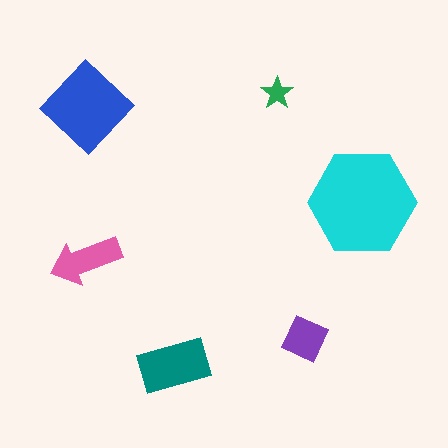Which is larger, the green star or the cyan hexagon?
The cyan hexagon.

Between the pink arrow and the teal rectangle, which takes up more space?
The teal rectangle.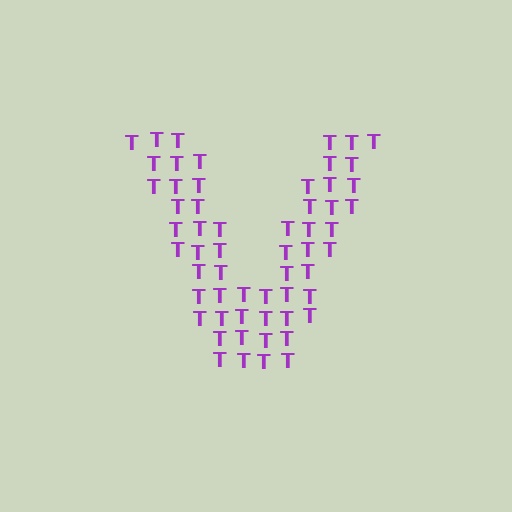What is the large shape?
The large shape is the letter V.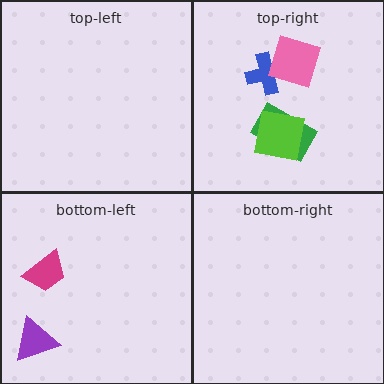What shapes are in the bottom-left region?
The purple triangle, the magenta trapezoid.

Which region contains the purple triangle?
The bottom-left region.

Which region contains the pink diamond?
The top-right region.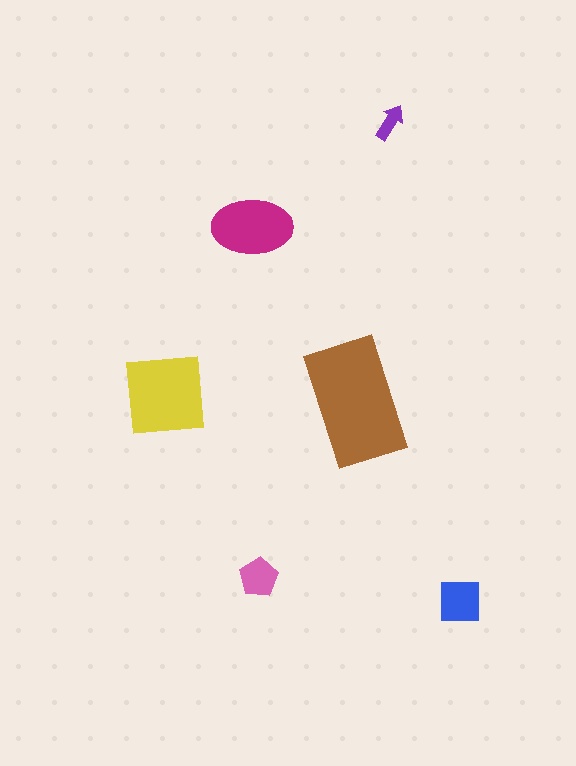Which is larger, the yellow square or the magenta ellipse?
The yellow square.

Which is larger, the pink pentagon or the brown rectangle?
The brown rectangle.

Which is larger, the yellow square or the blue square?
The yellow square.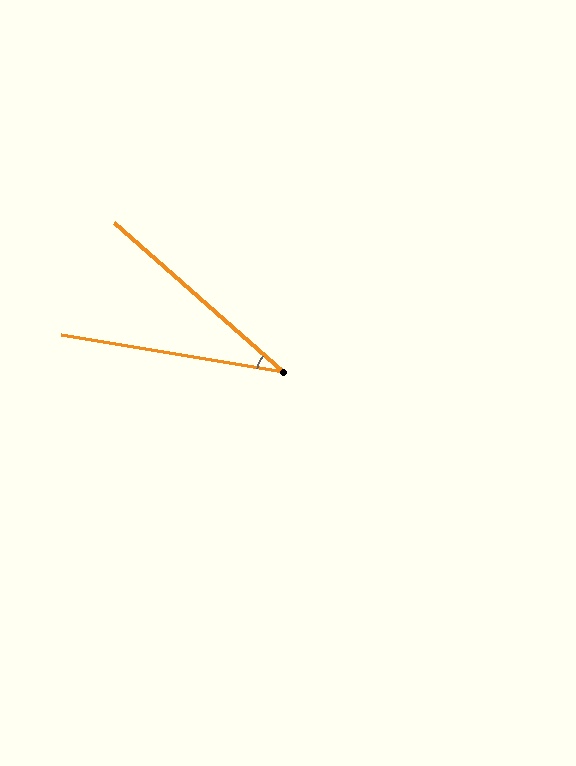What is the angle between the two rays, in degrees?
Approximately 32 degrees.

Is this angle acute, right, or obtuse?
It is acute.